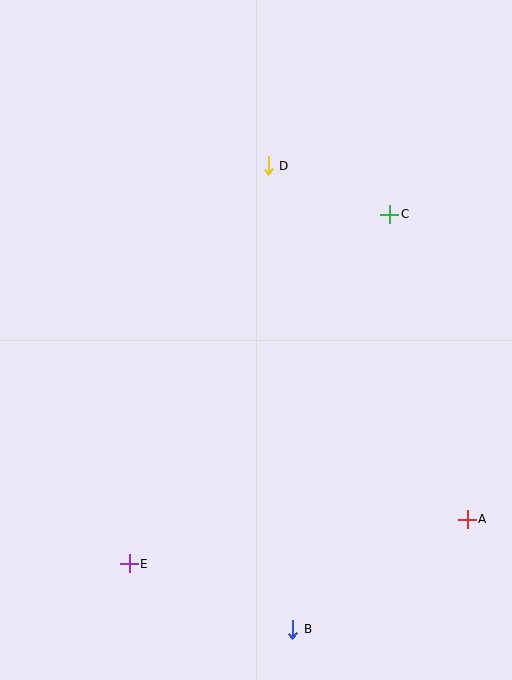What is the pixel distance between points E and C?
The distance between E and C is 436 pixels.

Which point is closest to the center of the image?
Point D at (268, 166) is closest to the center.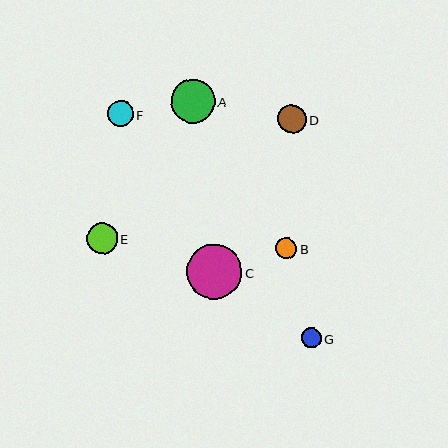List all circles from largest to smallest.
From largest to smallest: C, A, E, D, F, B, G.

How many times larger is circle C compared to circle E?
Circle C is approximately 1.8 times the size of circle E.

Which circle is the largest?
Circle C is the largest with a size of approximately 55 pixels.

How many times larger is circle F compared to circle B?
Circle F is approximately 1.2 times the size of circle B.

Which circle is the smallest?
Circle G is the smallest with a size of approximately 20 pixels.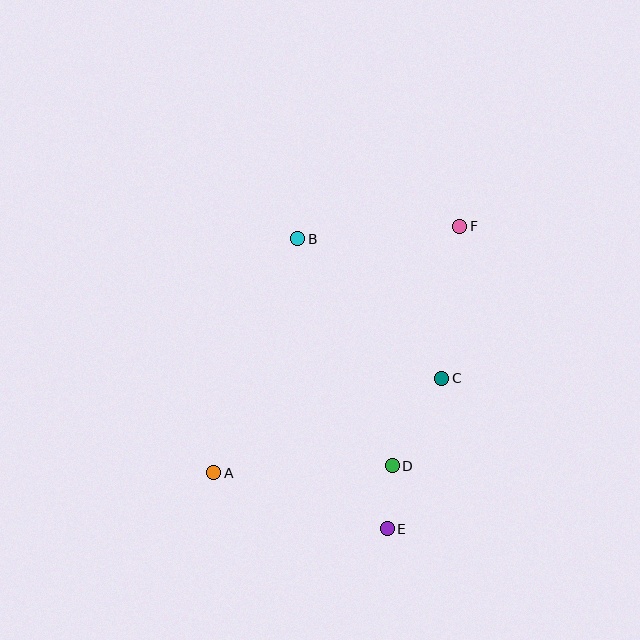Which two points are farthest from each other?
Points A and F are farthest from each other.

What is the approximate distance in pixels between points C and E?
The distance between C and E is approximately 160 pixels.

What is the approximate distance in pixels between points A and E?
The distance between A and E is approximately 183 pixels.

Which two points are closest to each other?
Points D and E are closest to each other.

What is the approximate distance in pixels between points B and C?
The distance between B and C is approximately 201 pixels.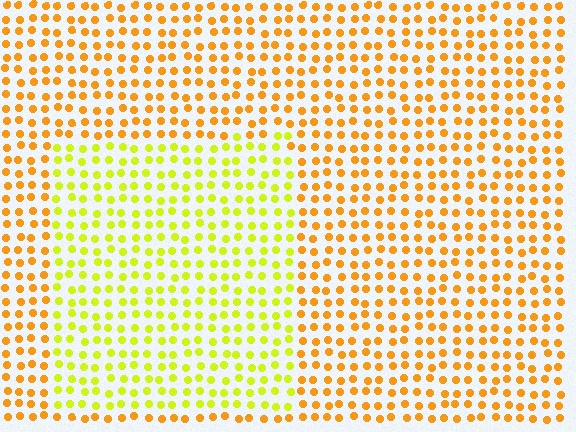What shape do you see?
I see a rectangle.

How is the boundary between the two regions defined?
The boundary is defined purely by a slight shift in hue (about 35 degrees). Spacing, size, and orientation are identical on both sides.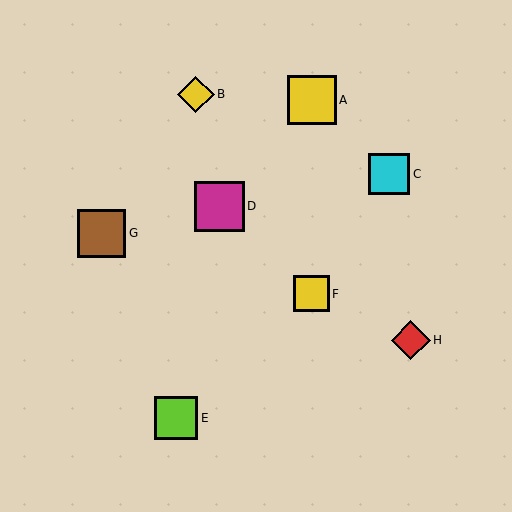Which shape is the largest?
The magenta square (labeled D) is the largest.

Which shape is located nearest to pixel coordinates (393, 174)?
The cyan square (labeled C) at (389, 174) is nearest to that location.